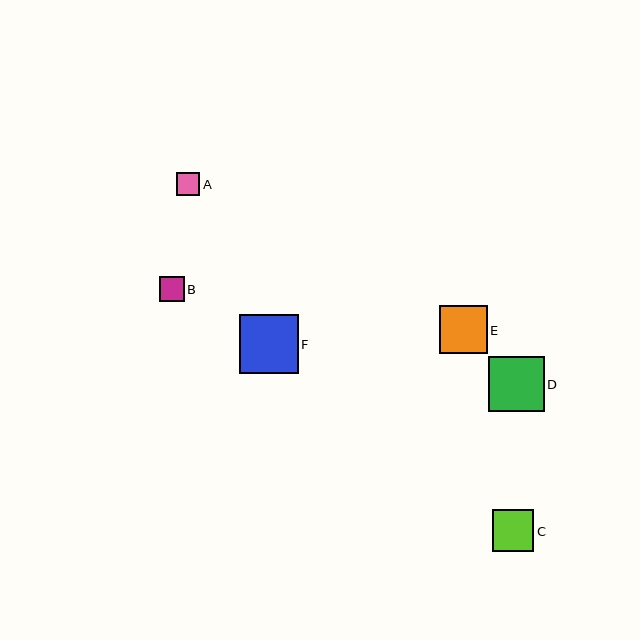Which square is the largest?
Square F is the largest with a size of approximately 59 pixels.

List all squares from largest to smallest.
From largest to smallest: F, D, E, C, B, A.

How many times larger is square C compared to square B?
Square C is approximately 1.7 times the size of square B.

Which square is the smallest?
Square A is the smallest with a size of approximately 23 pixels.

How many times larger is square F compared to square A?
Square F is approximately 2.5 times the size of square A.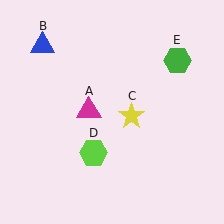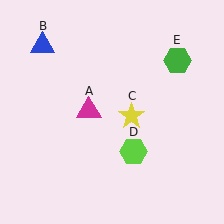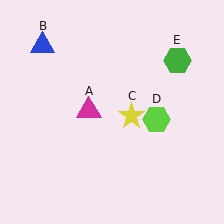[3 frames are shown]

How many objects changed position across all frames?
1 object changed position: lime hexagon (object D).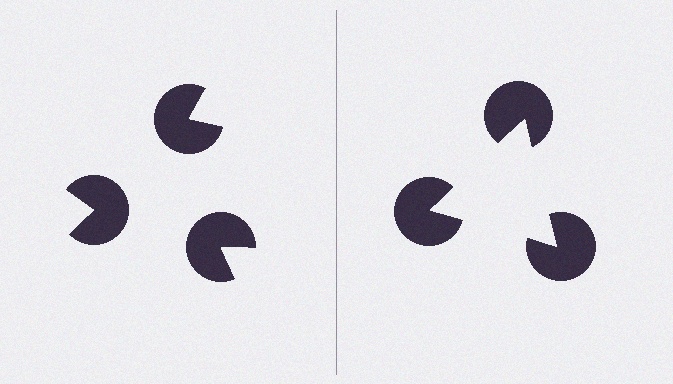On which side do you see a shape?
An illusory triangle appears on the right side. On the left side the wedge cuts are rotated, so no coherent shape forms.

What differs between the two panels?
The pac-man discs are positioned identically on both sides; only the wedge orientations differ. On the right they align to a triangle; on the left they are misaligned.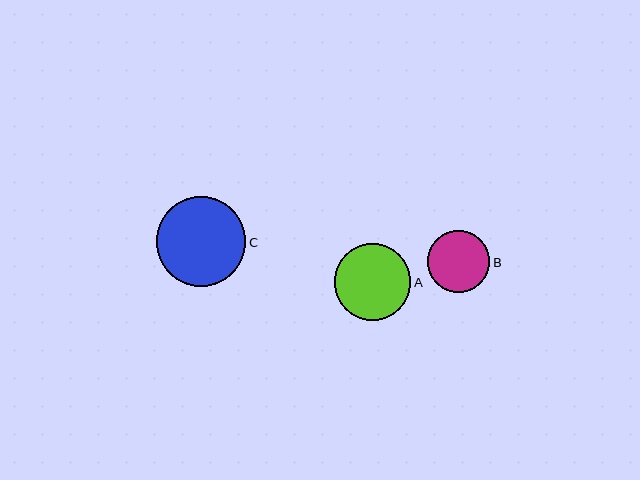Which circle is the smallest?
Circle B is the smallest with a size of approximately 62 pixels.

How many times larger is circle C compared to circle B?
Circle C is approximately 1.4 times the size of circle B.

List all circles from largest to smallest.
From largest to smallest: C, A, B.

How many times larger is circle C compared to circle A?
Circle C is approximately 1.2 times the size of circle A.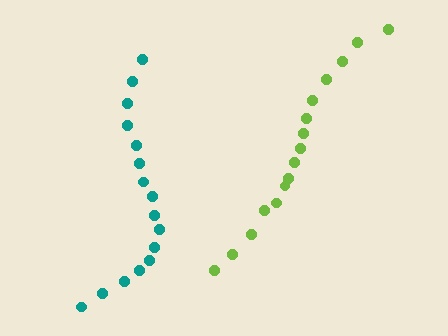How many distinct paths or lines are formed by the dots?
There are 2 distinct paths.